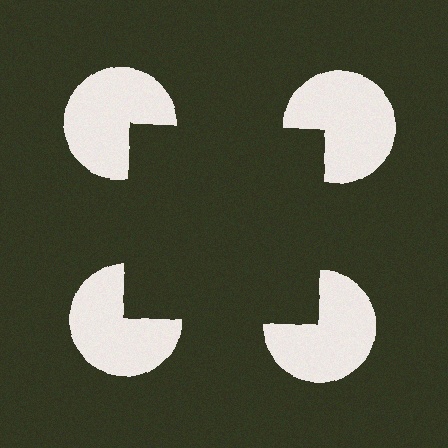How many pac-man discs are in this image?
There are 4 — one at each vertex of the illusory square.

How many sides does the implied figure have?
4 sides.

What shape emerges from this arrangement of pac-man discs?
An illusory square — its edges are inferred from the aligned wedge cuts in the pac-man discs, not physically drawn.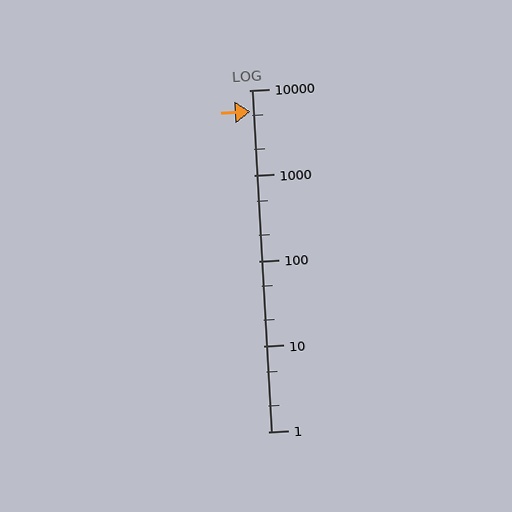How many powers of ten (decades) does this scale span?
The scale spans 4 decades, from 1 to 10000.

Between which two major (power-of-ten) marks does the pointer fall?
The pointer is between 1000 and 10000.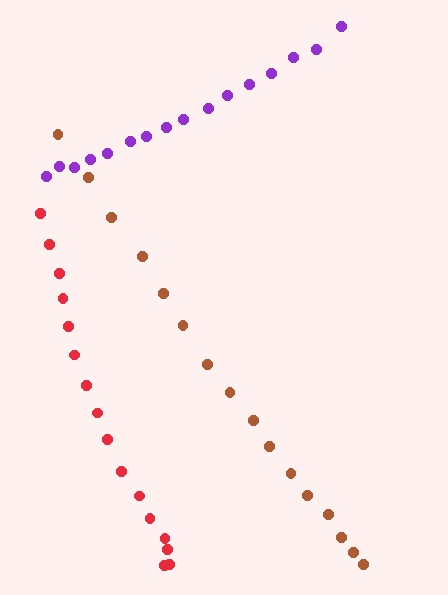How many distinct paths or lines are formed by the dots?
There are 3 distinct paths.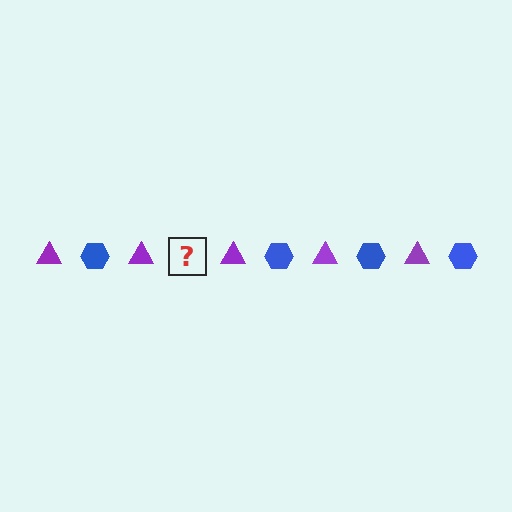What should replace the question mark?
The question mark should be replaced with a blue hexagon.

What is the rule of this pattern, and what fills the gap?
The rule is that the pattern alternates between purple triangle and blue hexagon. The gap should be filled with a blue hexagon.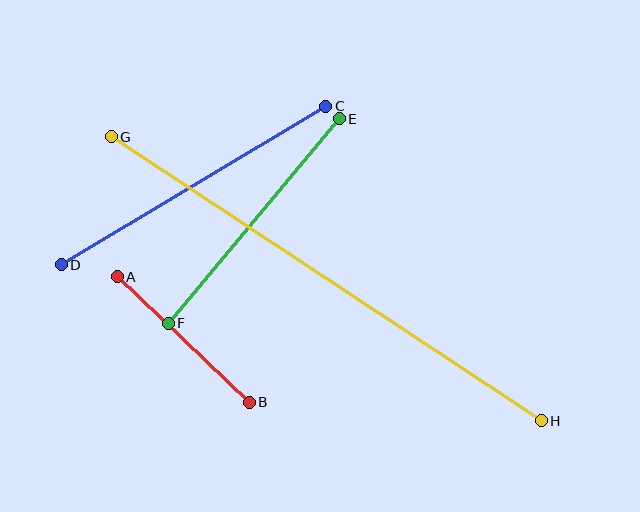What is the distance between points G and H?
The distance is approximately 516 pixels.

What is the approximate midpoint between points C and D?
The midpoint is at approximately (194, 186) pixels.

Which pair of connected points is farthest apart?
Points G and H are farthest apart.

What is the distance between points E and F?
The distance is approximately 267 pixels.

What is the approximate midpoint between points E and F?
The midpoint is at approximately (254, 221) pixels.